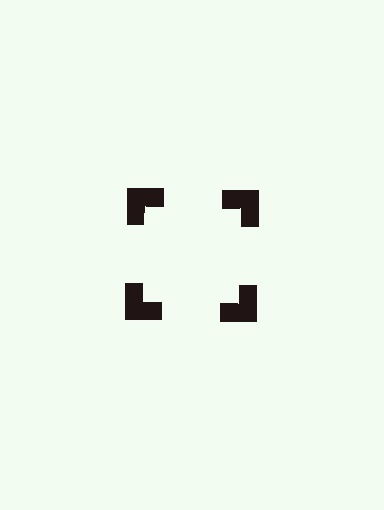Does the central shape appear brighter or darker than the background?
It typically appears slightly brighter than the background, even though no actual brightness change is drawn.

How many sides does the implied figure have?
4 sides.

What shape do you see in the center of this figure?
An illusory square — its edges are inferred from the aligned wedge cuts in the notched squares, not physically drawn.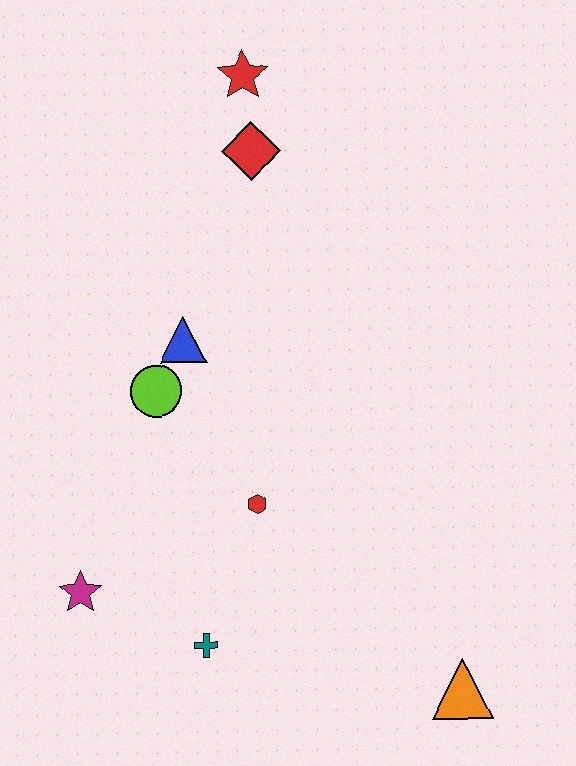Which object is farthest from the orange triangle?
The red star is farthest from the orange triangle.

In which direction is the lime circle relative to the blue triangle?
The lime circle is below the blue triangle.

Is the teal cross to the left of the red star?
Yes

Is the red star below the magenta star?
No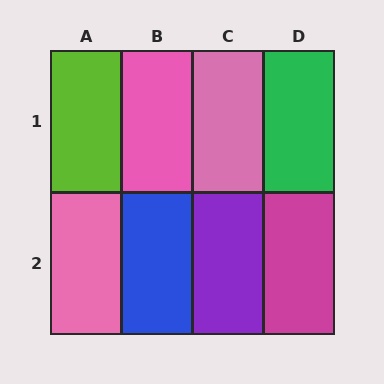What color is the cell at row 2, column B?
Blue.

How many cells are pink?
3 cells are pink.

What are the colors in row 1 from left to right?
Lime, pink, pink, green.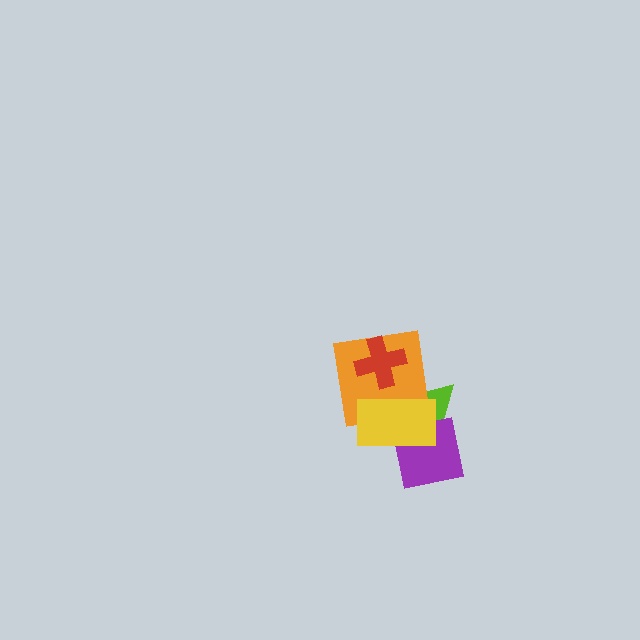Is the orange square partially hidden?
Yes, it is partially covered by another shape.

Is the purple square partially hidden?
Yes, it is partially covered by another shape.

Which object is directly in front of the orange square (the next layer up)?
The red cross is directly in front of the orange square.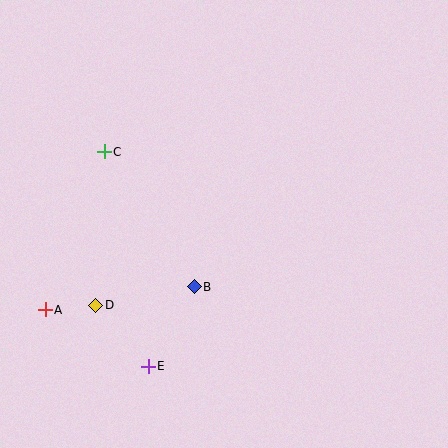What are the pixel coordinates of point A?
Point A is at (45, 310).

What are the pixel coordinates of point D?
Point D is at (96, 306).